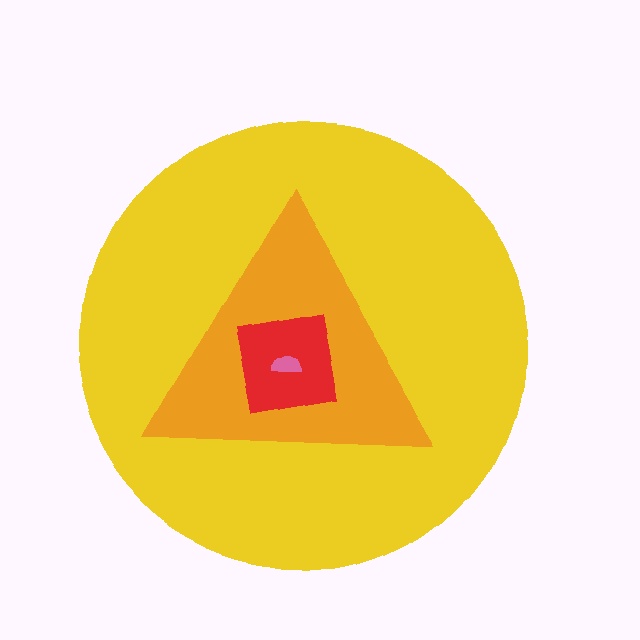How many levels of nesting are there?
4.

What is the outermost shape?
The yellow circle.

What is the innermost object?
The pink semicircle.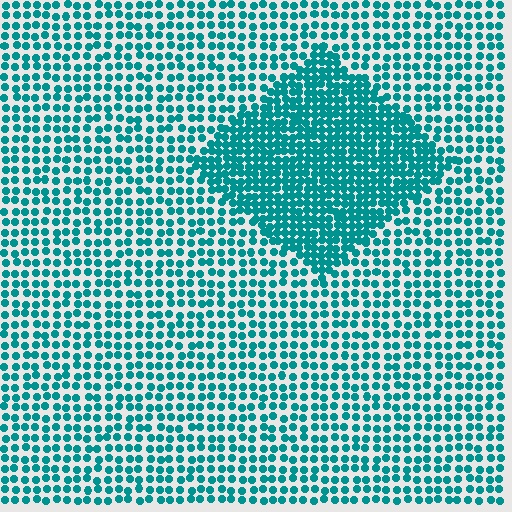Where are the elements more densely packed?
The elements are more densely packed inside the diamond boundary.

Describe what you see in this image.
The image contains small teal elements arranged at two different densities. A diamond-shaped region is visible where the elements are more densely packed than the surrounding area.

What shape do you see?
I see a diamond.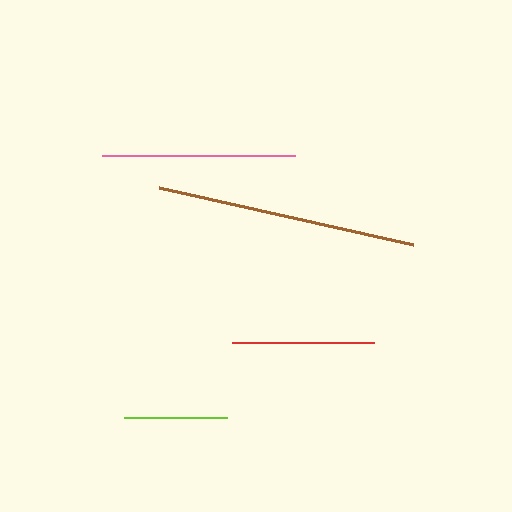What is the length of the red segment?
The red segment is approximately 143 pixels long.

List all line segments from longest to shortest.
From longest to shortest: brown, pink, red, lime.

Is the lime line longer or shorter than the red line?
The red line is longer than the lime line.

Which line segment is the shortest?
The lime line is the shortest at approximately 103 pixels.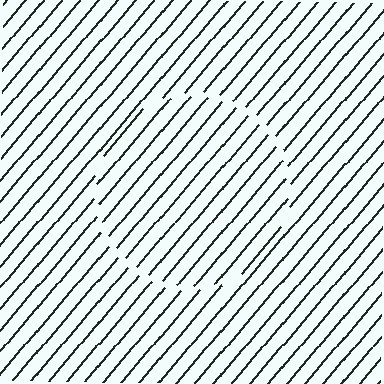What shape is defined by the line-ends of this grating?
An illusory circle. The interior of the shape contains the same grating, shifted by half a period — the contour is defined by the phase discontinuity where line-ends from the inner and outer gratings abut.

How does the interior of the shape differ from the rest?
The interior of the shape contains the same grating, shifted by half a period — the contour is defined by the phase discontinuity where line-ends from the inner and outer gratings abut.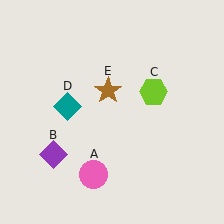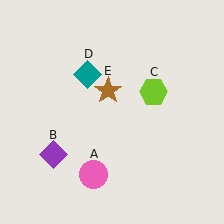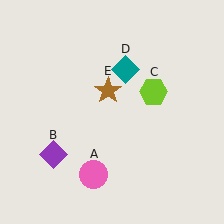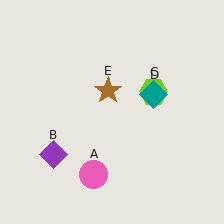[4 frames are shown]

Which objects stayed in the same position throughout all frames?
Pink circle (object A) and purple diamond (object B) and lime hexagon (object C) and brown star (object E) remained stationary.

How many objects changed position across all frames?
1 object changed position: teal diamond (object D).